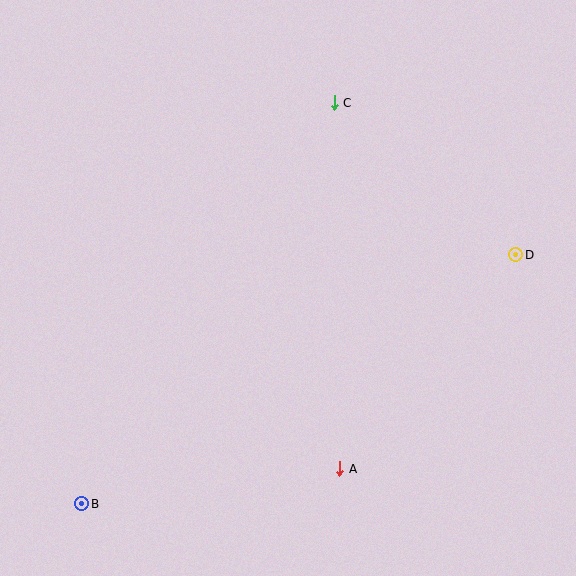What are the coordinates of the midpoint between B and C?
The midpoint between B and C is at (208, 303).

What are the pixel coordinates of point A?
Point A is at (340, 469).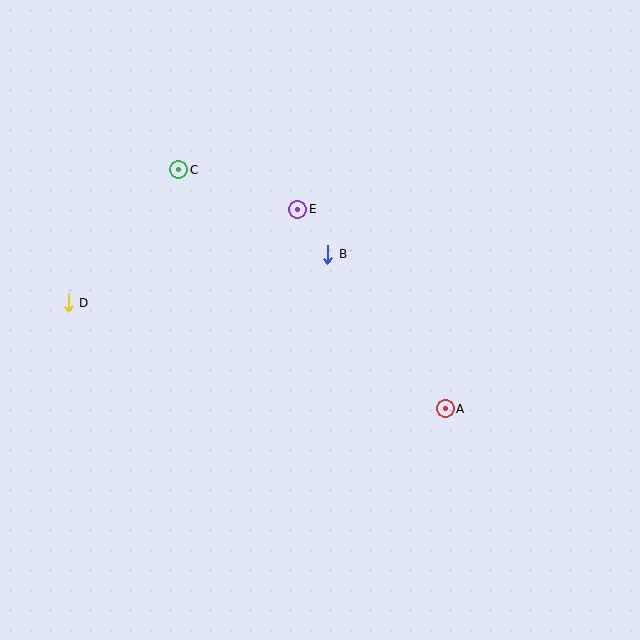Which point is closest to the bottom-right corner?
Point A is closest to the bottom-right corner.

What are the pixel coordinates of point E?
Point E is at (298, 209).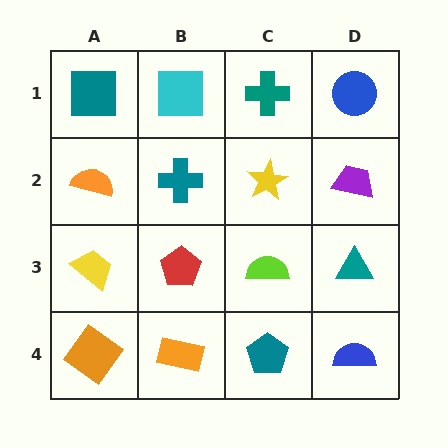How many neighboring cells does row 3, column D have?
3.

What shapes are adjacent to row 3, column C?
A yellow star (row 2, column C), a teal pentagon (row 4, column C), a red pentagon (row 3, column B), a teal triangle (row 3, column D).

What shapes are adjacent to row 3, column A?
An orange semicircle (row 2, column A), an orange diamond (row 4, column A), a red pentagon (row 3, column B).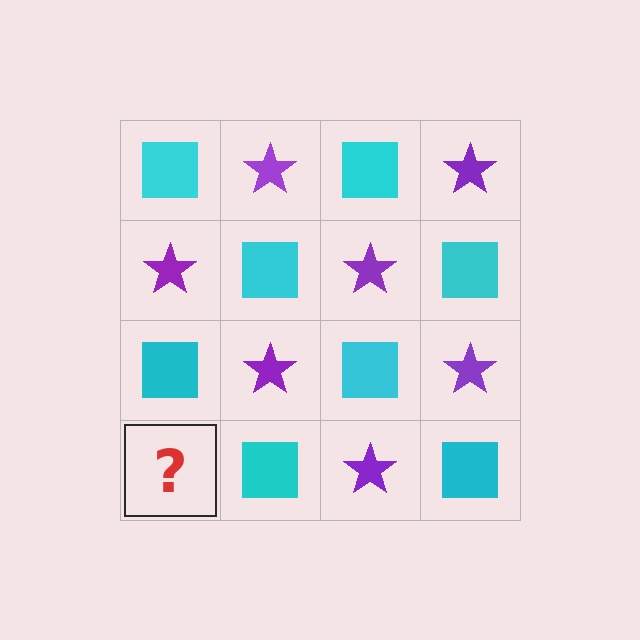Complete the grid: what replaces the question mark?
The question mark should be replaced with a purple star.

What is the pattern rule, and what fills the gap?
The rule is that it alternates cyan square and purple star in a checkerboard pattern. The gap should be filled with a purple star.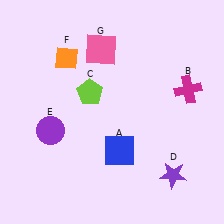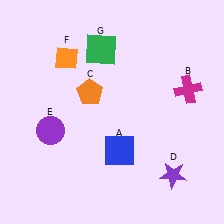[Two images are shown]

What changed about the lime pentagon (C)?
In Image 1, C is lime. In Image 2, it changed to orange.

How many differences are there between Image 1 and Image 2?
There are 2 differences between the two images.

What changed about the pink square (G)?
In Image 1, G is pink. In Image 2, it changed to green.